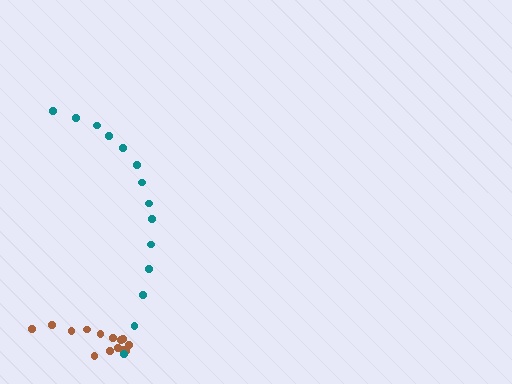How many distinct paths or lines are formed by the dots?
There are 2 distinct paths.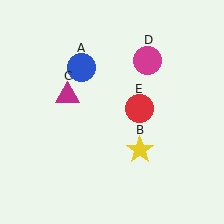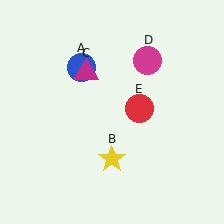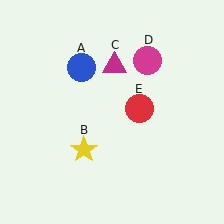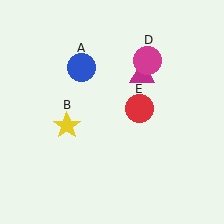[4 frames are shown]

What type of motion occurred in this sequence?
The yellow star (object B), magenta triangle (object C) rotated clockwise around the center of the scene.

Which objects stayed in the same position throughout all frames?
Blue circle (object A) and magenta circle (object D) and red circle (object E) remained stationary.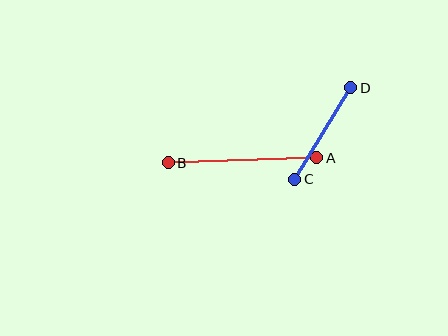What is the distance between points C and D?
The distance is approximately 107 pixels.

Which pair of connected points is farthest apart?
Points A and B are farthest apart.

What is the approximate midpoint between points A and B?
The midpoint is at approximately (243, 160) pixels.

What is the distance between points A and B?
The distance is approximately 148 pixels.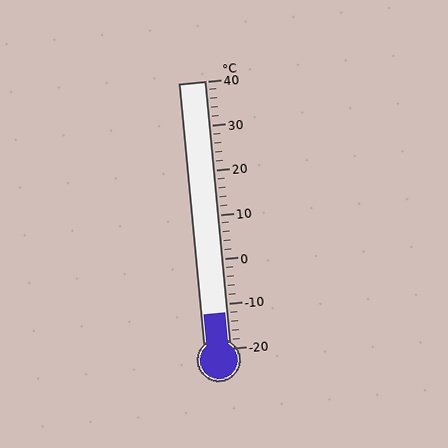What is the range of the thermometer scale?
The thermometer scale ranges from -20°C to 40°C.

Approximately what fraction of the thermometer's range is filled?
The thermometer is filled to approximately 15% of its range.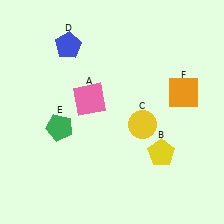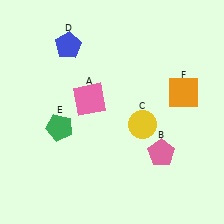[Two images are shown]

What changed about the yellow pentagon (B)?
In Image 1, B is yellow. In Image 2, it changed to pink.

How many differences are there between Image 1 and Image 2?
There is 1 difference between the two images.